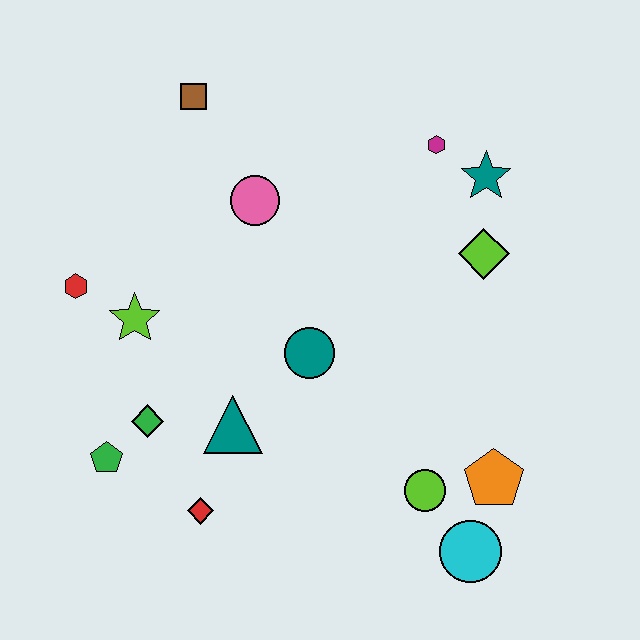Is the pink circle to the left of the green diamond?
No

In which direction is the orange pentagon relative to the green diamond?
The orange pentagon is to the right of the green diamond.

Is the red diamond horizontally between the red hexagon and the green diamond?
No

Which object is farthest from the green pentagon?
The teal star is farthest from the green pentagon.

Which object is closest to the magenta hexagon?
The teal star is closest to the magenta hexagon.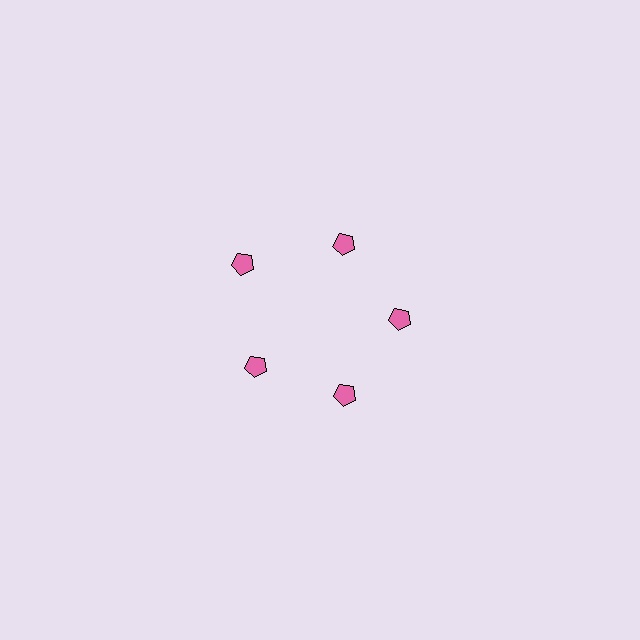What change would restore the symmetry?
The symmetry would be restored by moving it inward, back onto the ring so that all 5 pentagons sit at equal angles and equal distance from the center.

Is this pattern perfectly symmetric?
No. The 5 pink pentagons are arranged in a ring, but one element near the 10 o'clock position is pushed outward from the center, breaking the 5-fold rotational symmetry.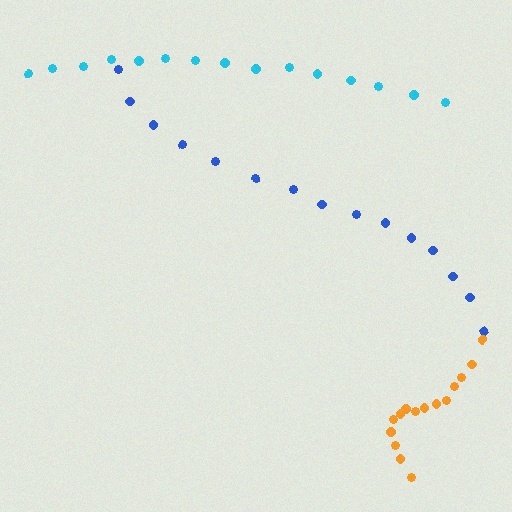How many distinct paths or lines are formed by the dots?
There are 3 distinct paths.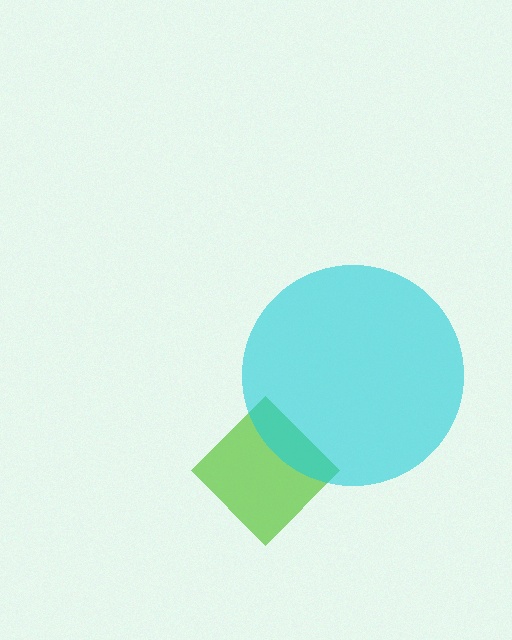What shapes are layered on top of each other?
The layered shapes are: a lime diamond, a cyan circle.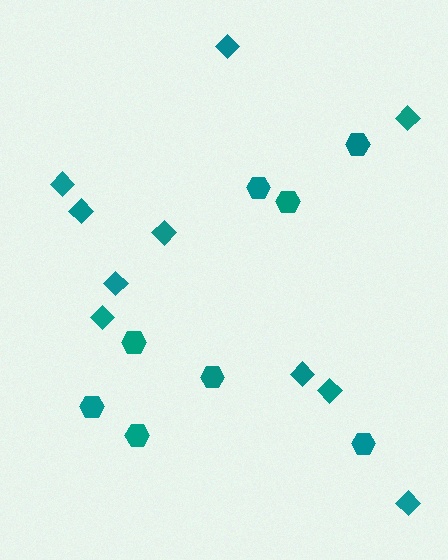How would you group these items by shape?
There are 2 groups: one group of hexagons (8) and one group of diamonds (10).